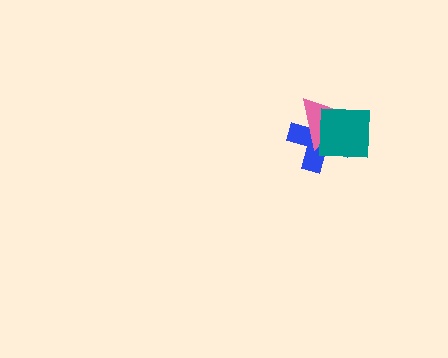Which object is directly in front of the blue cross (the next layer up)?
The pink triangle is directly in front of the blue cross.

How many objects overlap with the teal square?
2 objects overlap with the teal square.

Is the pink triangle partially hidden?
Yes, it is partially covered by another shape.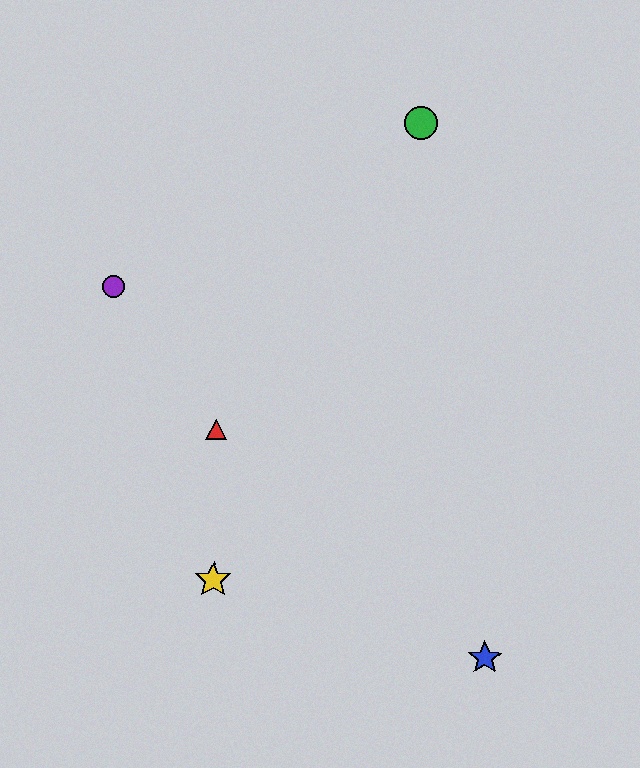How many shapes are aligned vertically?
2 shapes (the red triangle, the yellow star) are aligned vertically.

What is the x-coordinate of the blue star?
The blue star is at x≈485.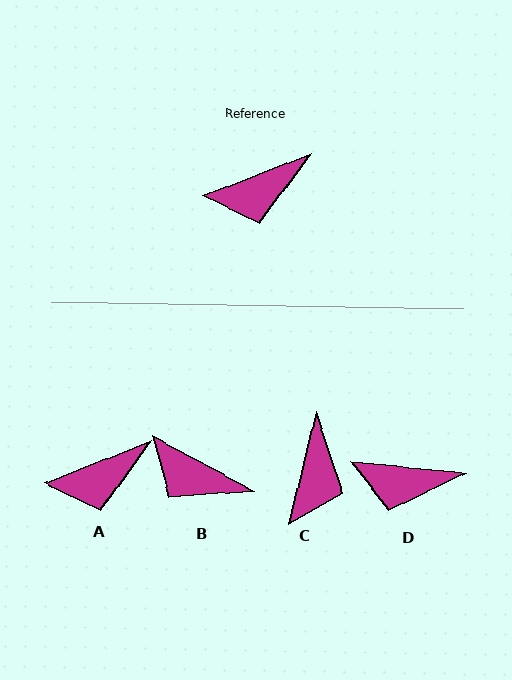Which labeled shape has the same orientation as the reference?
A.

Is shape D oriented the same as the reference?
No, it is off by about 27 degrees.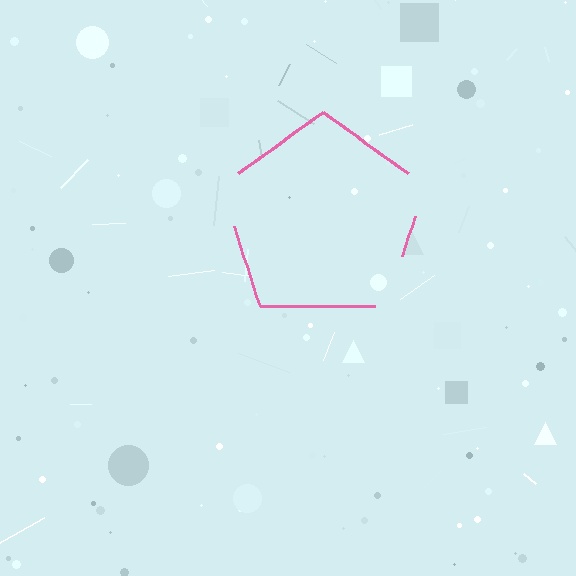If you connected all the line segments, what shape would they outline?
They would outline a pentagon.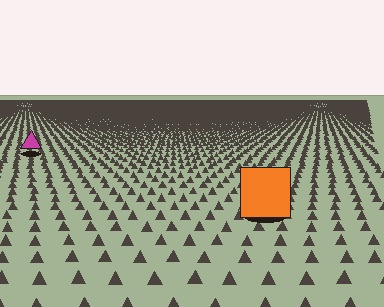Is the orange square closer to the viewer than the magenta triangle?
Yes. The orange square is closer — you can tell from the texture gradient: the ground texture is coarser near it.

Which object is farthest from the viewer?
The magenta triangle is farthest from the viewer. It appears smaller and the ground texture around it is denser.